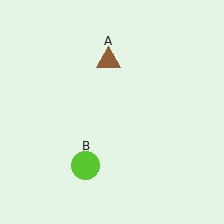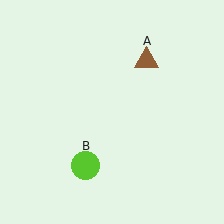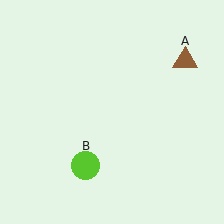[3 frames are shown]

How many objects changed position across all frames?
1 object changed position: brown triangle (object A).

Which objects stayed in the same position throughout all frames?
Lime circle (object B) remained stationary.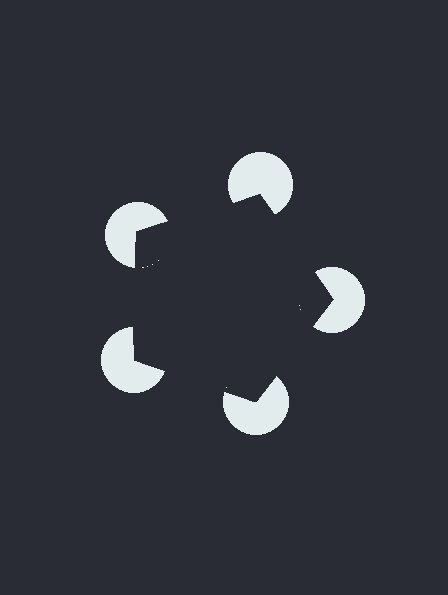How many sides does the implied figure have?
5 sides.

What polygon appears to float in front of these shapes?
An illusory pentagon — its edges are inferred from the aligned wedge cuts in the pac-man discs, not physically drawn.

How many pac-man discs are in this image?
There are 5 — one at each vertex of the illusory pentagon.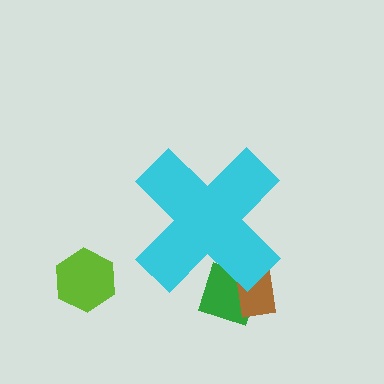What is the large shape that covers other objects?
A cyan cross.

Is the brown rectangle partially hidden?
Yes, the brown rectangle is partially hidden behind the cyan cross.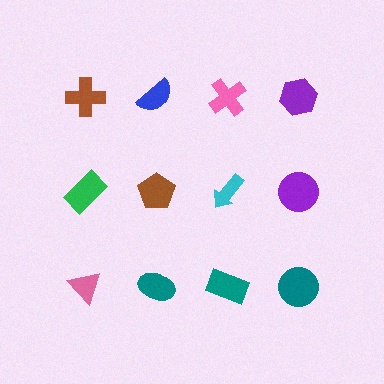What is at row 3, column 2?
A teal ellipse.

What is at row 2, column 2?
A brown pentagon.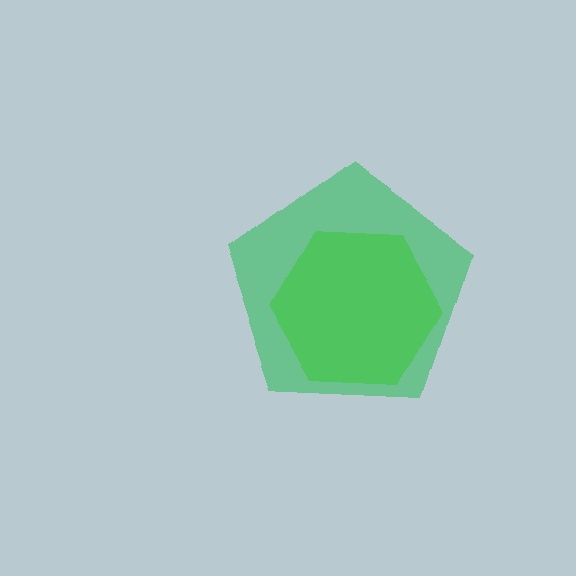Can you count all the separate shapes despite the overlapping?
Yes, there are 2 separate shapes.